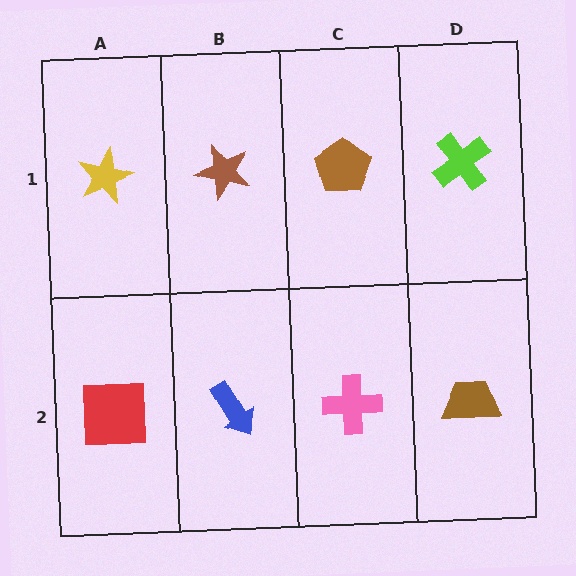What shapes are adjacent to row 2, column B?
A brown star (row 1, column B), a red square (row 2, column A), a pink cross (row 2, column C).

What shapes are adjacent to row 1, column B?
A blue arrow (row 2, column B), a yellow star (row 1, column A), a brown pentagon (row 1, column C).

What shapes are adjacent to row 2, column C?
A brown pentagon (row 1, column C), a blue arrow (row 2, column B), a brown trapezoid (row 2, column D).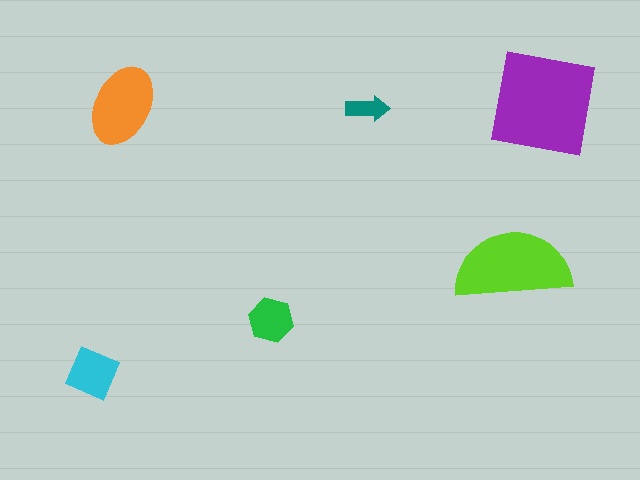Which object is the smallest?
The teal arrow.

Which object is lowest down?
The cyan diamond is bottommost.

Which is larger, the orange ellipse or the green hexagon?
The orange ellipse.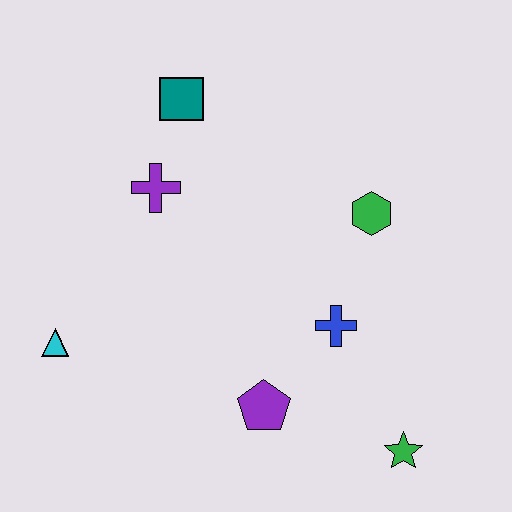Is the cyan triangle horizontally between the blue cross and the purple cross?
No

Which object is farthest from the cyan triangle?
The green star is farthest from the cyan triangle.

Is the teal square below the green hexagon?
No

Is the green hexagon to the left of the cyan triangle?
No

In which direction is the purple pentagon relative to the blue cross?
The purple pentagon is below the blue cross.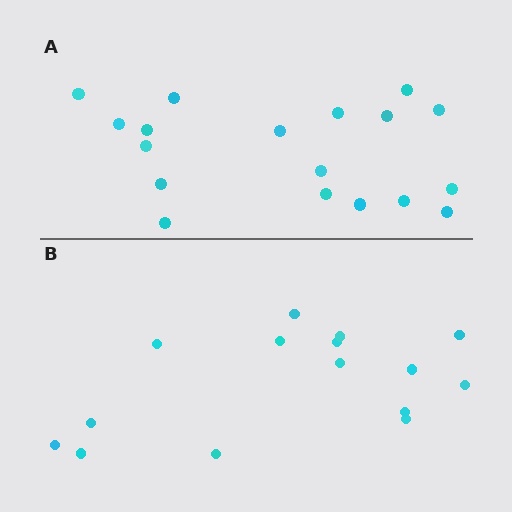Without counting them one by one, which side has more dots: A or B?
Region A (the top region) has more dots.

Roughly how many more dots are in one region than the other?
Region A has just a few more — roughly 2 or 3 more dots than region B.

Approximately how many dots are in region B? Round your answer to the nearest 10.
About 20 dots. (The exact count is 15, which rounds to 20.)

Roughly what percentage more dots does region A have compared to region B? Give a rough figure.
About 20% more.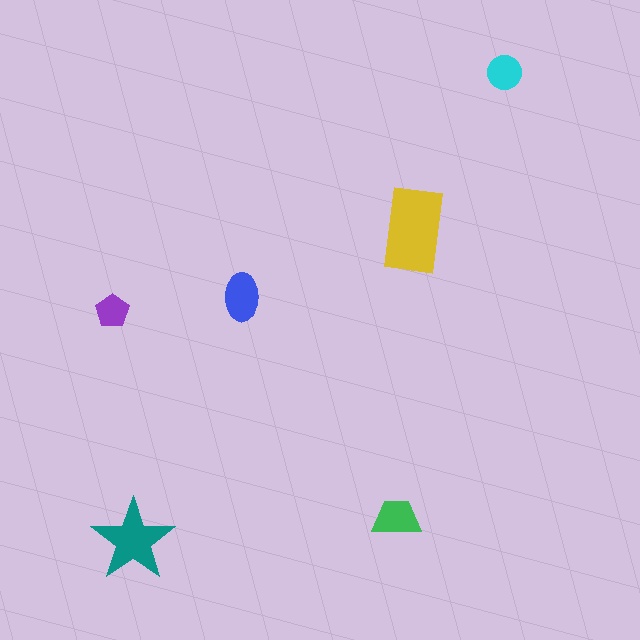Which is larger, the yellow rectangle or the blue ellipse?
The yellow rectangle.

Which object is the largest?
The yellow rectangle.